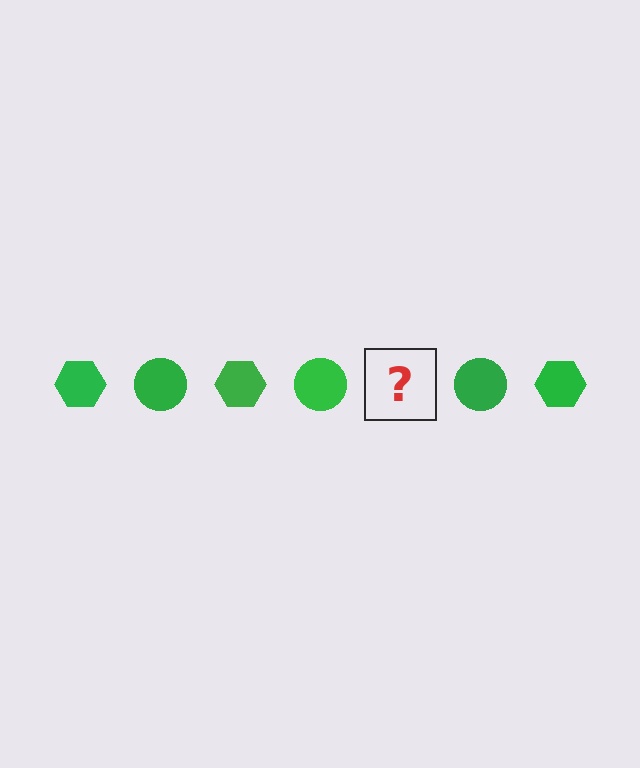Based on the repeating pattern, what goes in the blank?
The blank should be a green hexagon.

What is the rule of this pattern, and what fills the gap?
The rule is that the pattern cycles through hexagon, circle shapes in green. The gap should be filled with a green hexagon.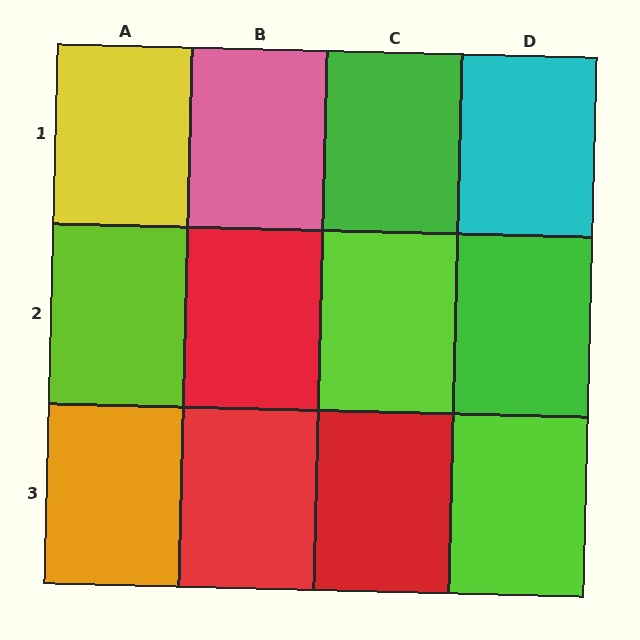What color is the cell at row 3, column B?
Red.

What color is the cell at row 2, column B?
Red.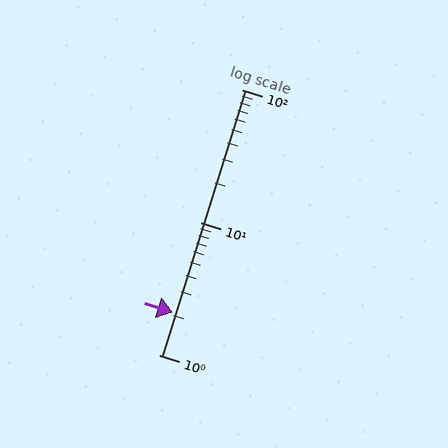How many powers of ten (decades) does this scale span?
The scale spans 2 decades, from 1 to 100.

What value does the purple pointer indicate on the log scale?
The pointer indicates approximately 2.1.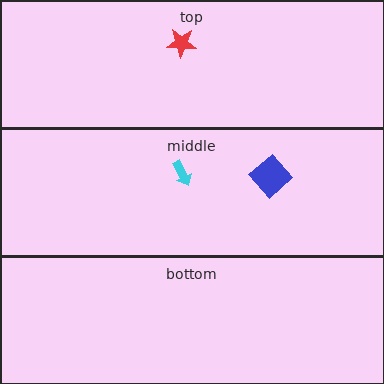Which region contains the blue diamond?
The middle region.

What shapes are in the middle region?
The blue diamond, the cyan arrow.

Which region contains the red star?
The top region.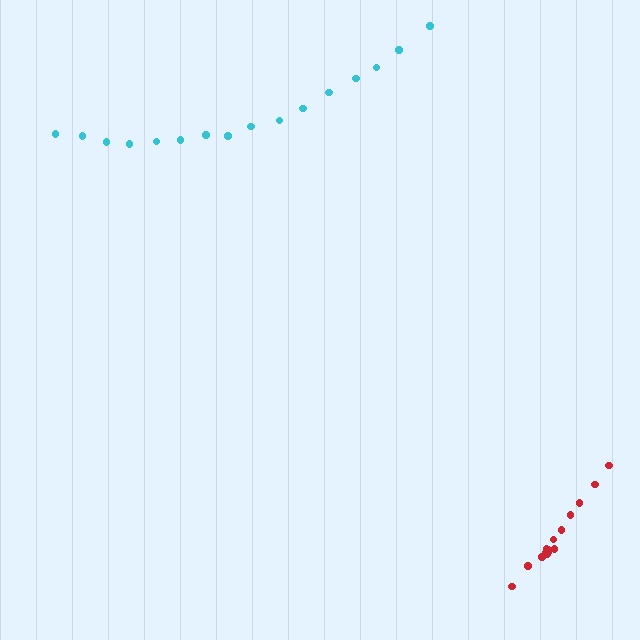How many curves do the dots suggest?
There are 2 distinct paths.